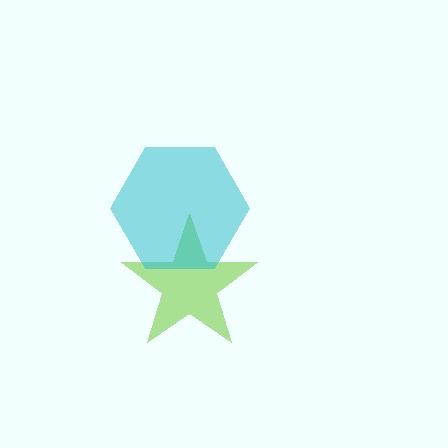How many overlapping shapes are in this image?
There are 2 overlapping shapes in the image.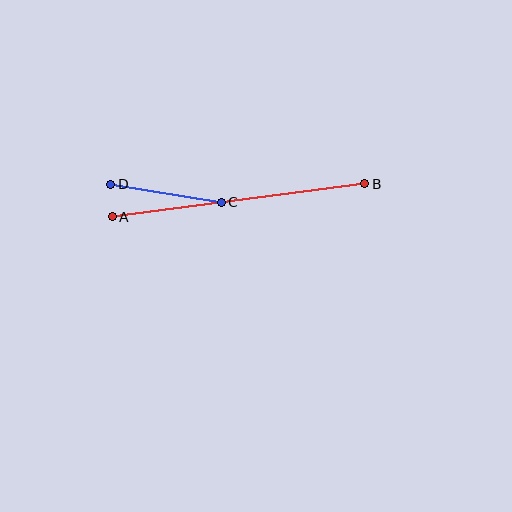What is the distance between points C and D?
The distance is approximately 112 pixels.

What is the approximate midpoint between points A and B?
The midpoint is at approximately (238, 200) pixels.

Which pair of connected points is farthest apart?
Points A and B are farthest apart.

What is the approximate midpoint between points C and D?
The midpoint is at approximately (166, 193) pixels.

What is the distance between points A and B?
The distance is approximately 255 pixels.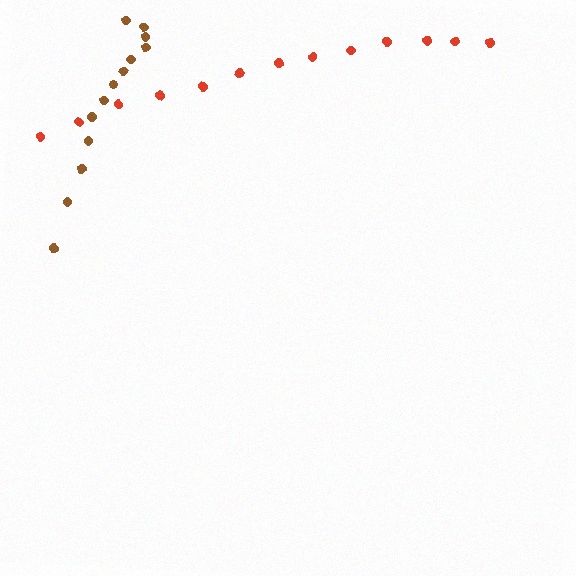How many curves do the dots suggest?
There are 2 distinct paths.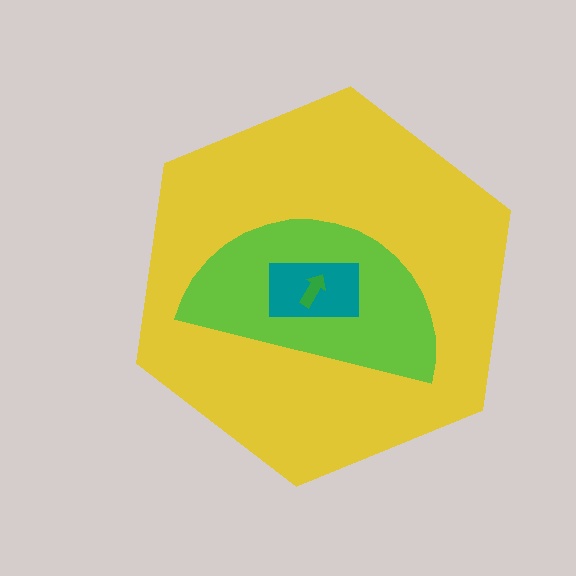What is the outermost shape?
The yellow hexagon.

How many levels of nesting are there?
4.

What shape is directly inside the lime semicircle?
The teal rectangle.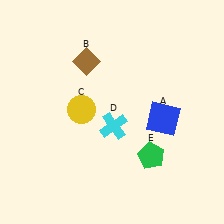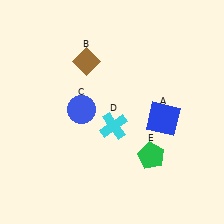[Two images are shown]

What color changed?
The circle (C) changed from yellow in Image 1 to blue in Image 2.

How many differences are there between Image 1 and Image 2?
There is 1 difference between the two images.